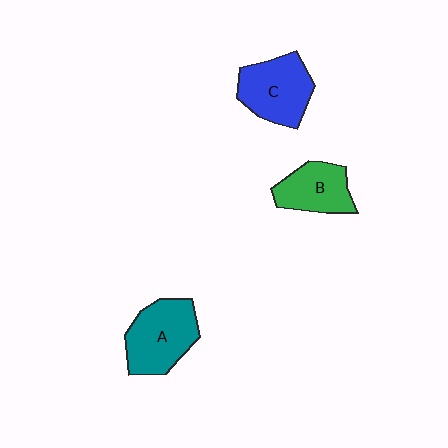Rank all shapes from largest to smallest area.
From largest to smallest: A (teal), C (blue), B (green).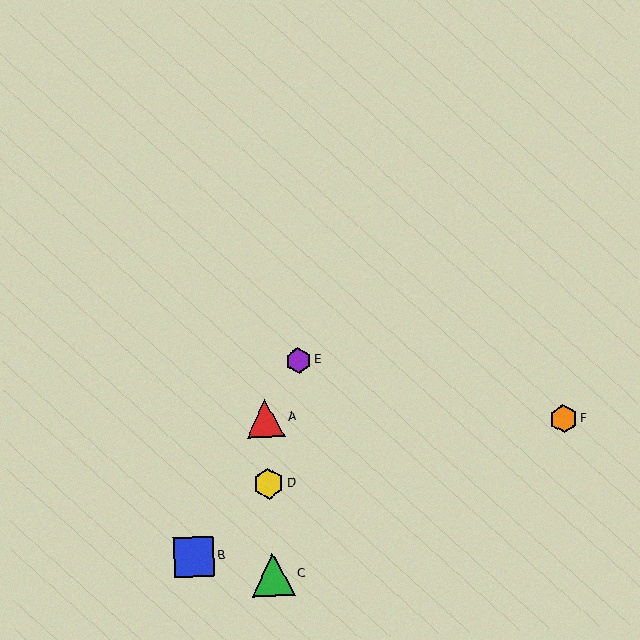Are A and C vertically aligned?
Yes, both are at x≈265.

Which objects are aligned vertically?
Objects A, C, D are aligned vertically.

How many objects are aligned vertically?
3 objects (A, C, D) are aligned vertically.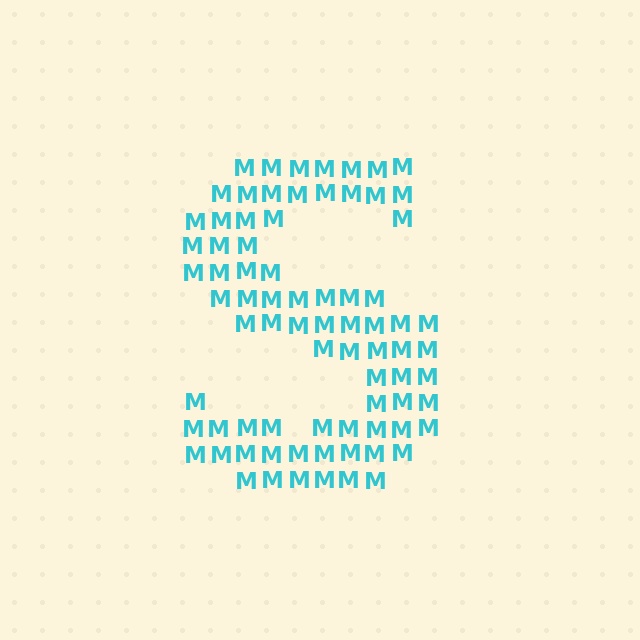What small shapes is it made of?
It is made of small letter M's.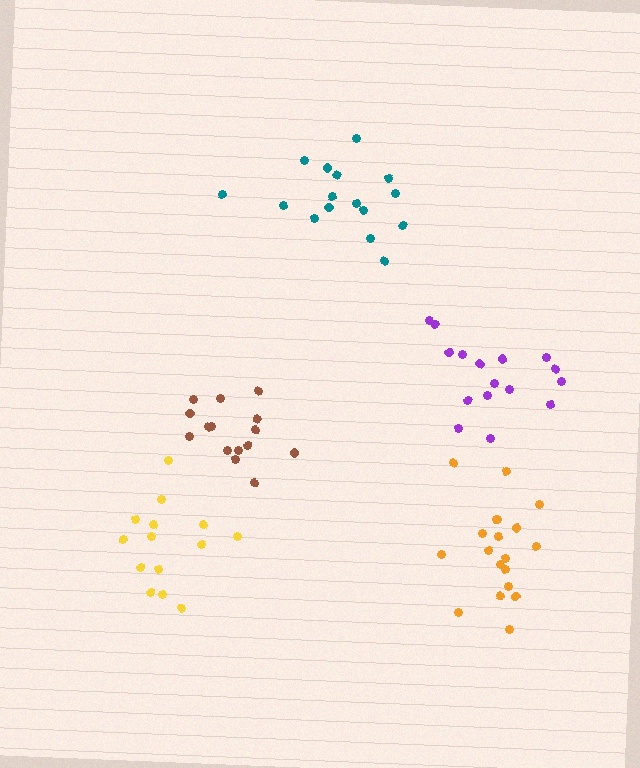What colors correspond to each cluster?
The clusters are colored: teal, brown, orange, purple, yellow.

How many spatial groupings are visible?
There are 5 spatial groupings.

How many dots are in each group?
Group 1: 16 dots, Group 2: 15 dots, Group 3: 19 dots, Group 4: 16 dots, Group 5: 14 dots (80 total).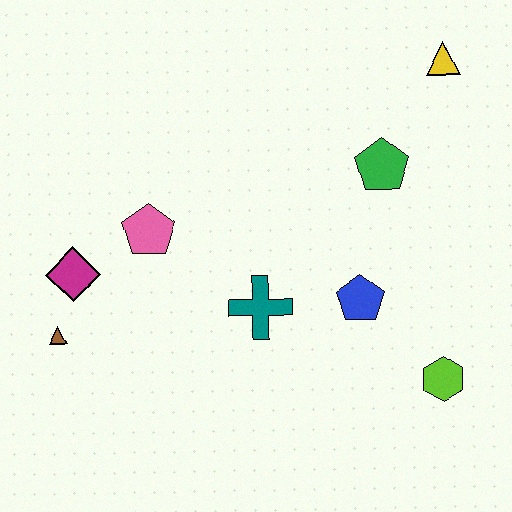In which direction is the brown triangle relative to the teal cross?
The brown triangle is to the left of the teal cross.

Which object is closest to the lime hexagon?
The blue pentagon is closest to the lime hexagon.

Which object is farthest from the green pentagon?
The brown triangle is farthest from the green pentagon.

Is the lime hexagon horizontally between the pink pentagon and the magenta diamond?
No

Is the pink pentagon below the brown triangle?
No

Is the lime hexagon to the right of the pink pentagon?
Yes